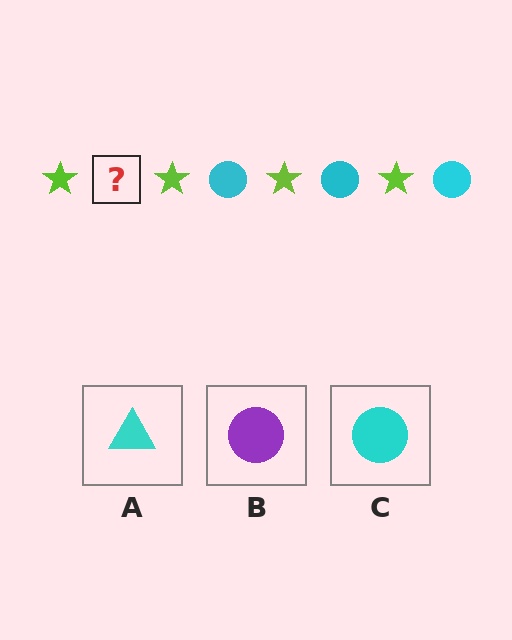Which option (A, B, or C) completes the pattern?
C.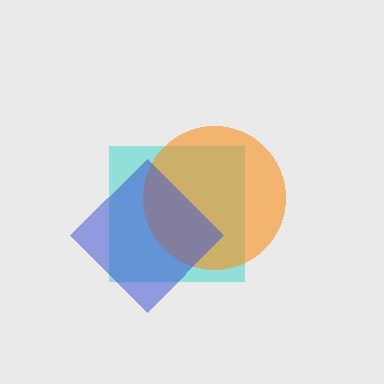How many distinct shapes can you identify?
There are 3 distinct shapes: a cyan square, an orange circle, a blue diamond.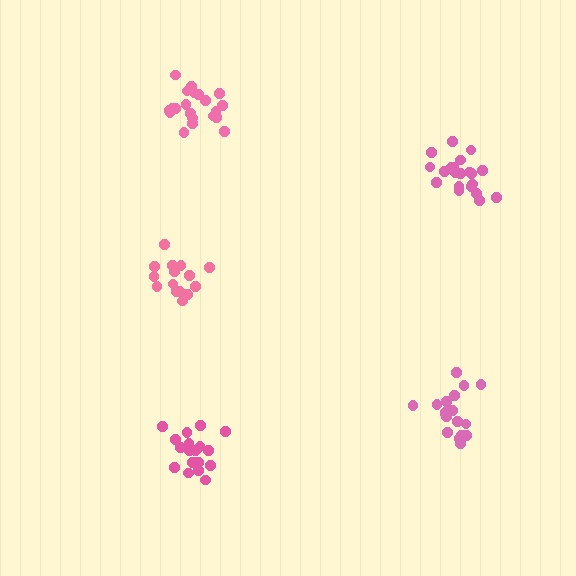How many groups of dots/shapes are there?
There are 5 groups.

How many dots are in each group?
Group 1: 20 dots, Group 2: 21 dots, Group 3: 18 dots, Group 4: 15 dots, Group 5: 21 dots (95 total).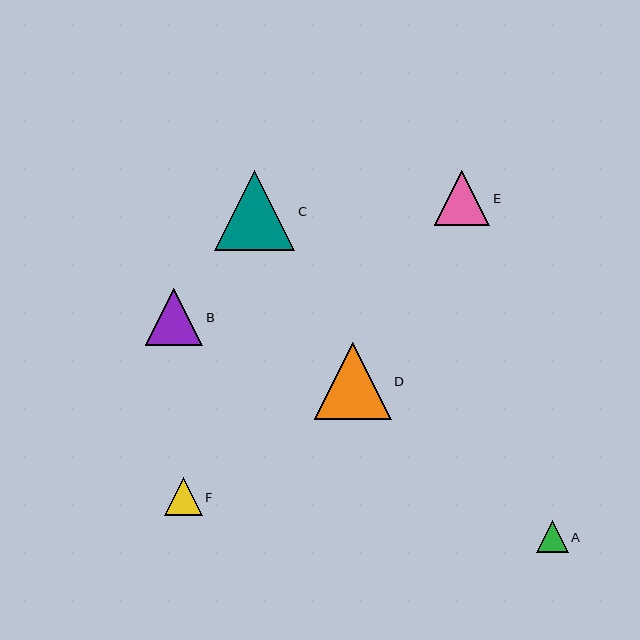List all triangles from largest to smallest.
From largest to smallest: C, D, B, E, F, A.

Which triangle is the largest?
Triangle C is the largest with a size of approximately 80 pixels.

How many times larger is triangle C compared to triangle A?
Triangle C is approximately 2.5 times the size of triangle A.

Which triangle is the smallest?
Triangle A is the smallest with a size of approximately 32 pixels.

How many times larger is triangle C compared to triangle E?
Triangle C is approximately 1.4 times the size of triangle E.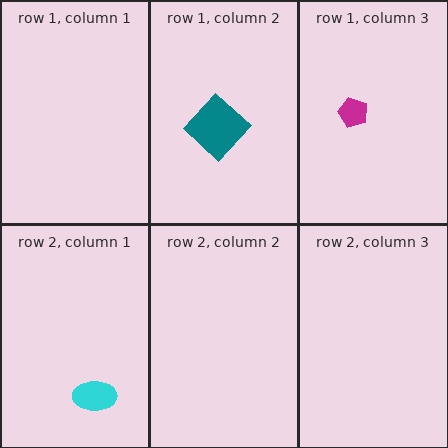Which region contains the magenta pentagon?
The row 1, column 3 region.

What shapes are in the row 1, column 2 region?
The teal diamond.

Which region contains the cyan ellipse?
The row 2, column 1 region.